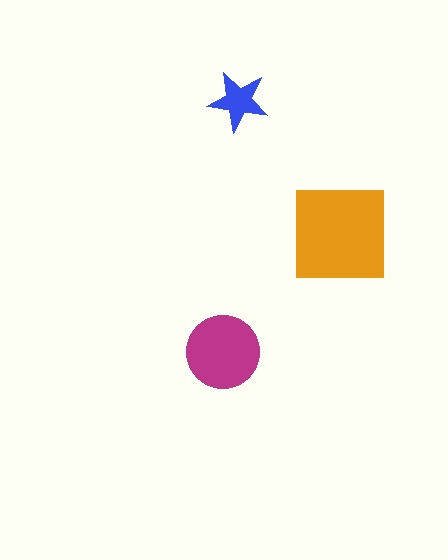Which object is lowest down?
The magenta circle is bottommost.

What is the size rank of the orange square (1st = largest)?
1st.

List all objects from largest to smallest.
The orange square, the magenta circle, the blue star.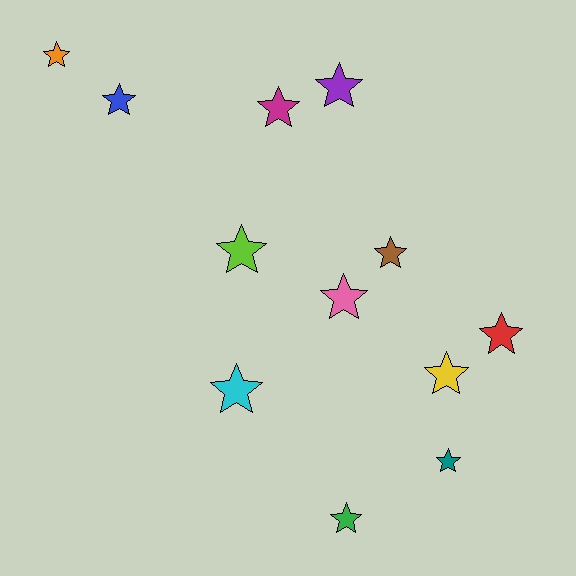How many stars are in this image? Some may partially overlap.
There are 12 stars.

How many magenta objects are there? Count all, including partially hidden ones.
There is 1 magenta object.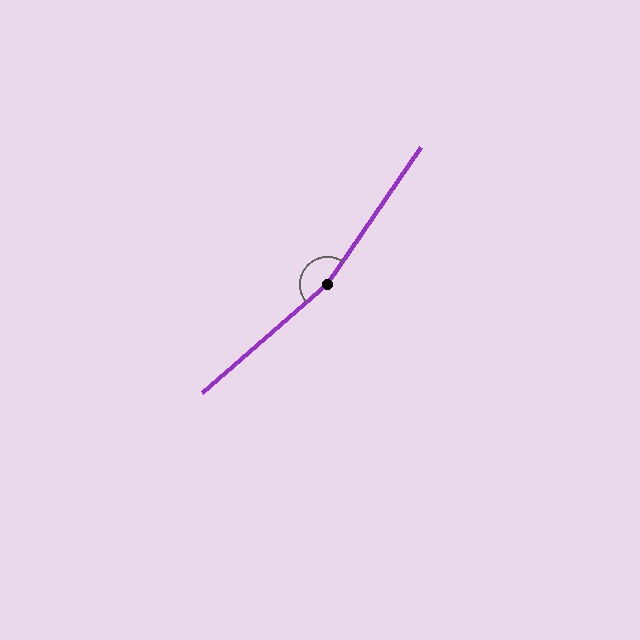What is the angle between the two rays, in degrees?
Approximately 166 degrees.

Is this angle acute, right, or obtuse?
It is obtuse.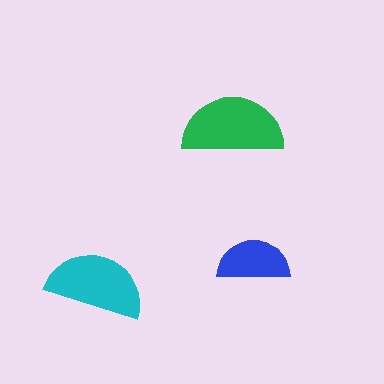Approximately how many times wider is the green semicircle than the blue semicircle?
About 1.5 times wider.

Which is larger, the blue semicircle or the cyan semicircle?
The cyan one.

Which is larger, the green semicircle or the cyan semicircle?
The green one.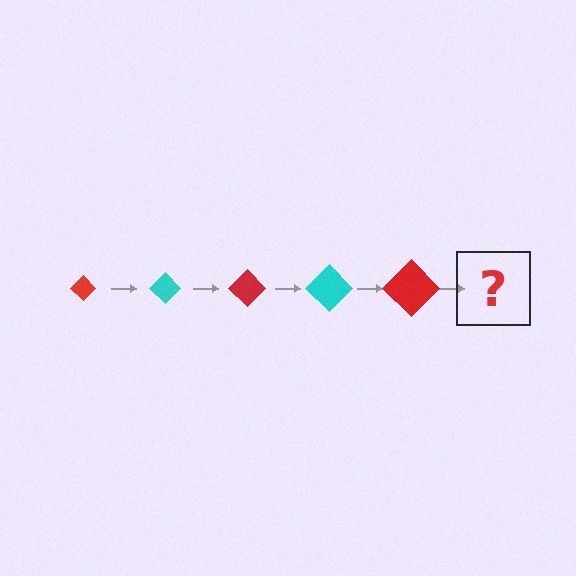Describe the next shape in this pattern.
It should be a cyan diamond, larger than the previous one.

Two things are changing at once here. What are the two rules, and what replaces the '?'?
The two rules are that the diamond grows larger each step and the color cycles through red and cyan. The '?' should be a cyan diamond, larger than the previous one.